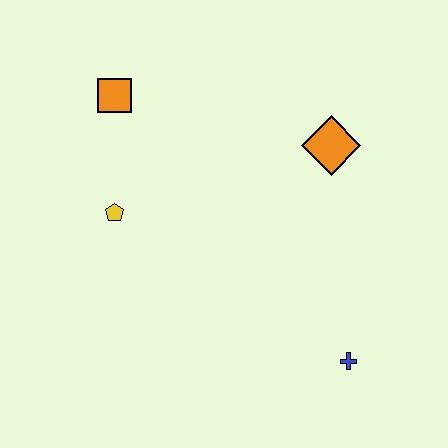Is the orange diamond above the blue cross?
Yes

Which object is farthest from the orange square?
The blue cross is farthest from the orange square.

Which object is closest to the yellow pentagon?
The orange square is closest to the yellow pentagon.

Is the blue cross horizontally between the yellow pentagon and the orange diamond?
No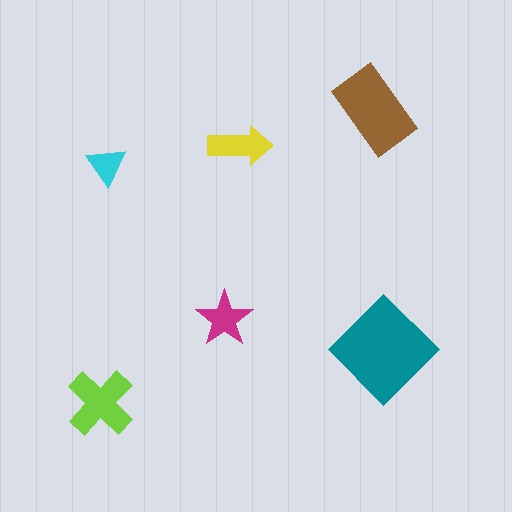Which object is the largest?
The teal diamond.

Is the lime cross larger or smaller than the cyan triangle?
Larger.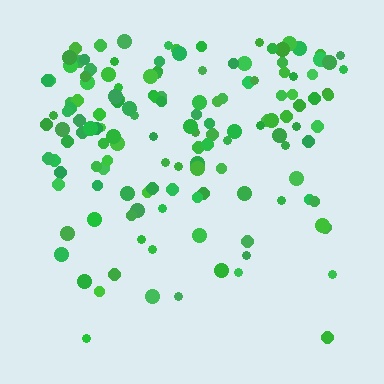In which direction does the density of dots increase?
From bottom to top, with the top side densest.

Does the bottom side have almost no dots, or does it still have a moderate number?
Still a moderate number, just noticeably fewer than the top.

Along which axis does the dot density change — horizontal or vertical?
Vertical.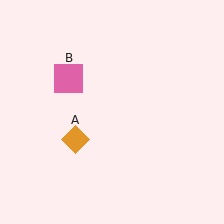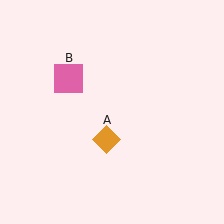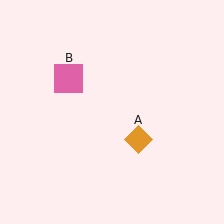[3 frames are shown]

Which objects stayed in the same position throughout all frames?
Pink square (object B) remained stationary.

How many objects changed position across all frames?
1 object changed position: orange diamond (object A).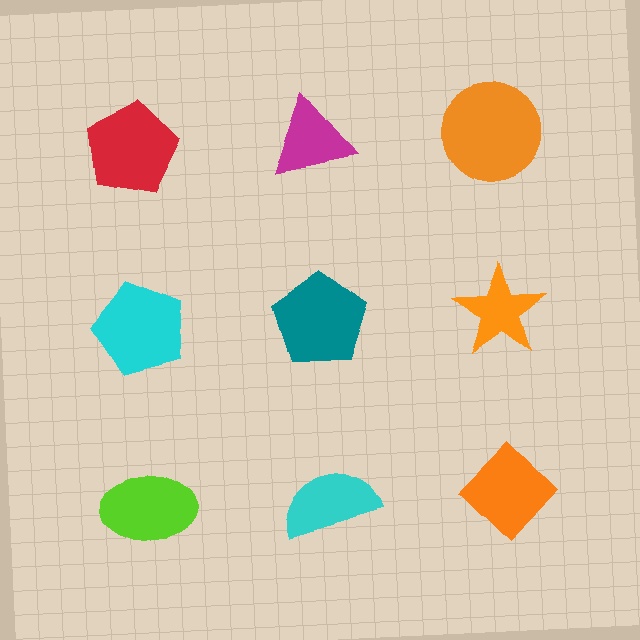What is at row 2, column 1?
A cyan pentagon.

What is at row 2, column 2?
A teal pentagon.